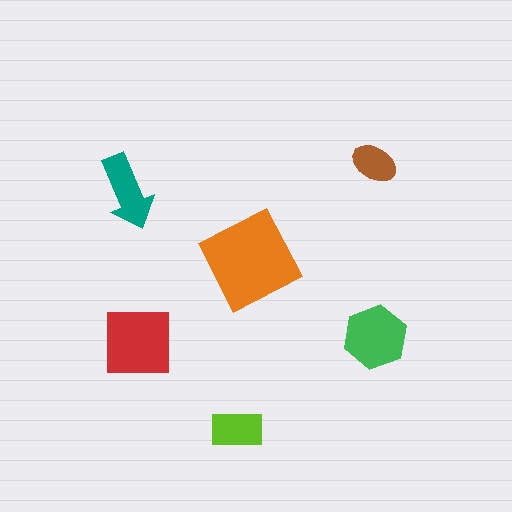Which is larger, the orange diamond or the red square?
The orange diamond.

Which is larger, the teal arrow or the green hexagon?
The green hexagon.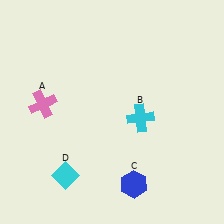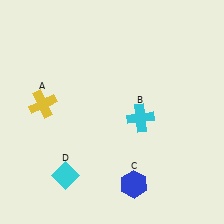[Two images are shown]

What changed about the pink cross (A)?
In Image 1, A is pink. In Image 2, it changed to yellow.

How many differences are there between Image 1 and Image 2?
There is 1 difference between the two images.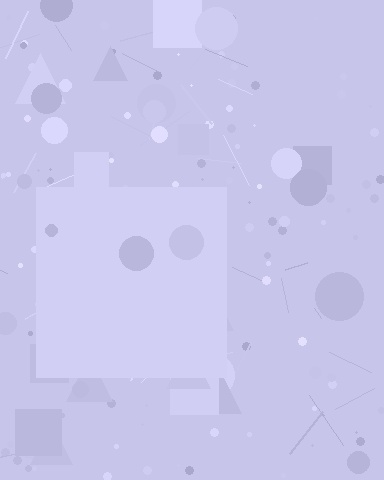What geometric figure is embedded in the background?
A square is embedded in the background.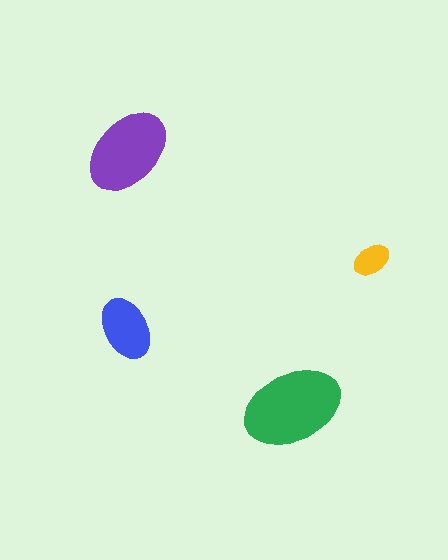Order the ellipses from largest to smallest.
the green one, the purple one, the blue one, the yellow one.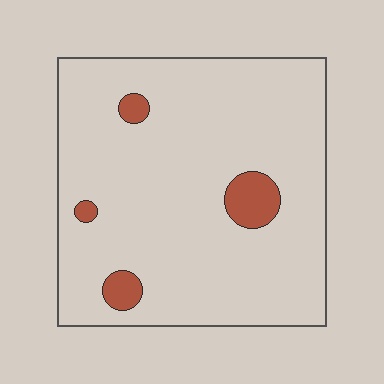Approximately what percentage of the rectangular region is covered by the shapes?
Approximately 5%.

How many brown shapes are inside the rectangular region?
4.